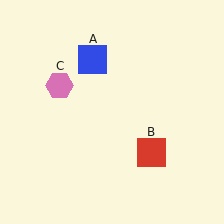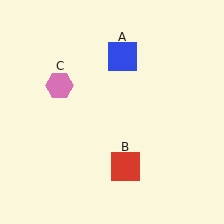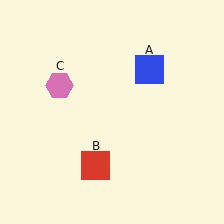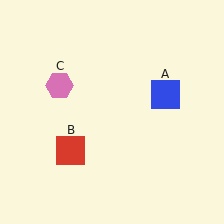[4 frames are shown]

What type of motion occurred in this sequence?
The blue square (object A), red square (object B) rotated clockwise around the center of the scene.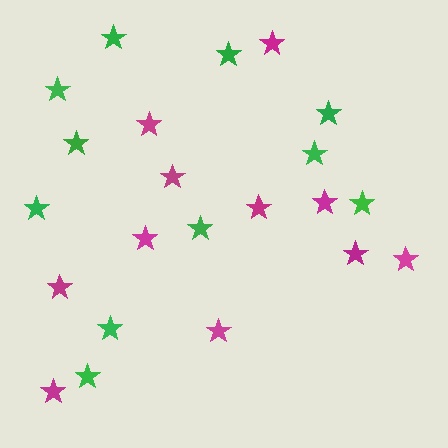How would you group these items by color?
There are 2 groups: one group of green stars (11) and one group of magenta stars (11).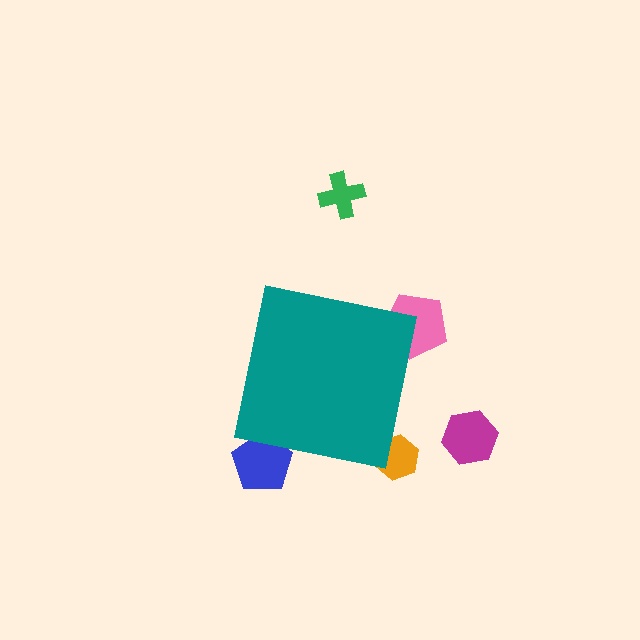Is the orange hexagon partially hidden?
Yes, the orange hexagon is partially hidden behind the teal square.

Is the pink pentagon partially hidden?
Yes, the pink pentagon is partially hidden behind the teal square.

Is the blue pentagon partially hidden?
Yes, the blue pentagon is partially hidden behind the teal square.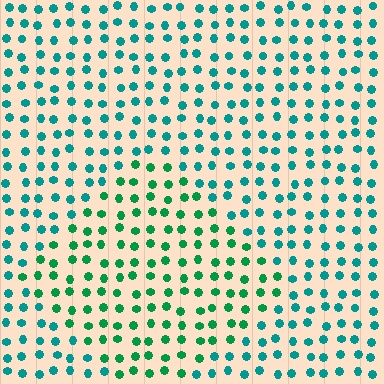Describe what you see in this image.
The image is filled with small teal elements in a uniform arrangement. A diamond-shaped region is visible where the elements are tinted to a slightly different hue, forming a subtle color boundary.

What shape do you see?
I see a diamond.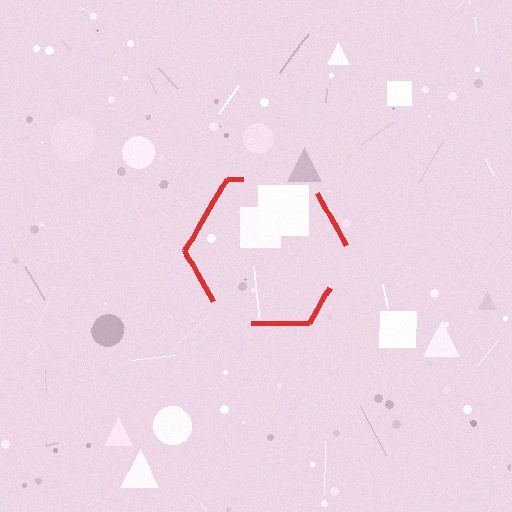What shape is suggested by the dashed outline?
The dashed outline suggests a hexagon.